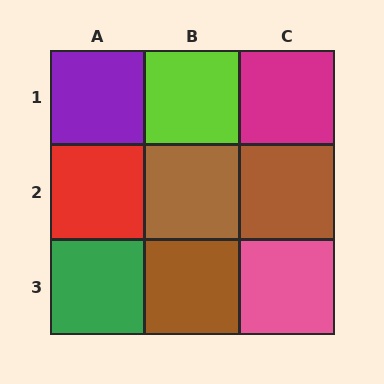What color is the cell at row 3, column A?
Green.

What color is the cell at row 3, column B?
Brown.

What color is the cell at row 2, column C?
Brown.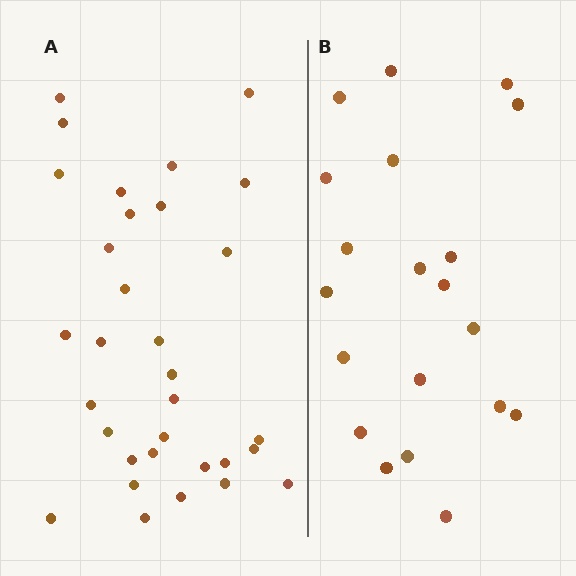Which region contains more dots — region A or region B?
Region A (the left region) has more dots.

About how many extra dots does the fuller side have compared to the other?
Region A has roughly 12 or so more dots than region B.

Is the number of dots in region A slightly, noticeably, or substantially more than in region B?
Region A has substantially more. The ratio is roughly 1.6 to 1.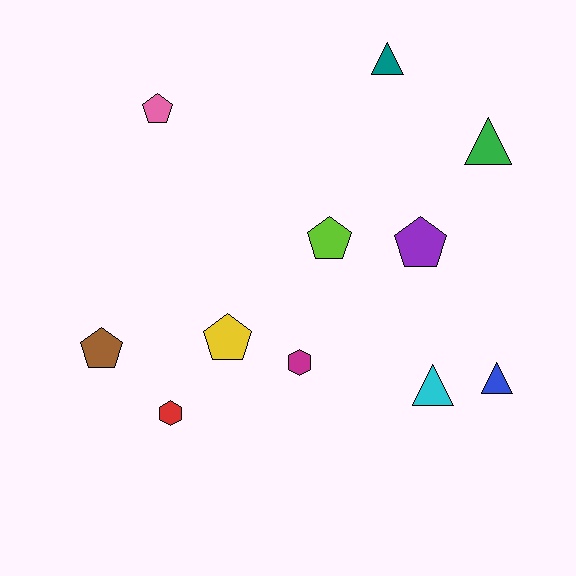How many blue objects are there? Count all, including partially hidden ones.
There is 1 blue object.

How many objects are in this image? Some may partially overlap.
There are 11 objects.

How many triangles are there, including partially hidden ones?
There are 4 triangles.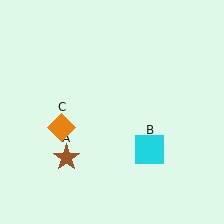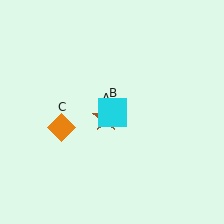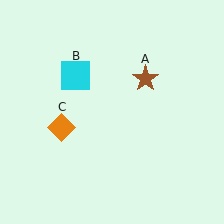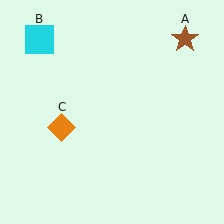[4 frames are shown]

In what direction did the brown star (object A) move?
The brown star (object A) moved up and to the right.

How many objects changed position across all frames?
2 objects changed position: brown star (object A), cyan square (object B).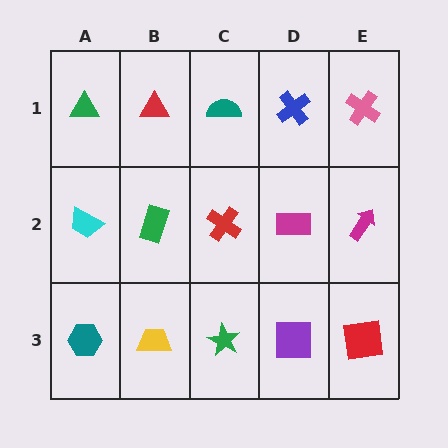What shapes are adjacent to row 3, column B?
A green rectangle (row 2, column B), a teal hexagon (row 3, column A), a green star (row 3, column C).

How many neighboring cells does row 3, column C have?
3.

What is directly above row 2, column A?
A green triangle.